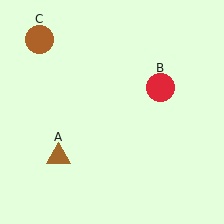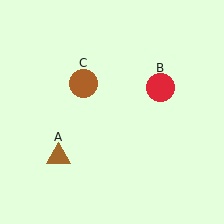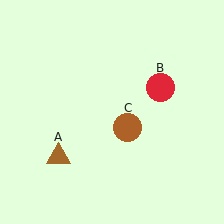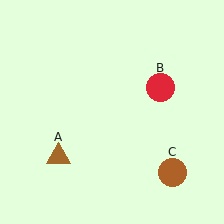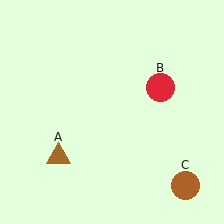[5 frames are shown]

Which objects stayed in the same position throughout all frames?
Brown triangle (object A) and red circle (object B) remained stationary.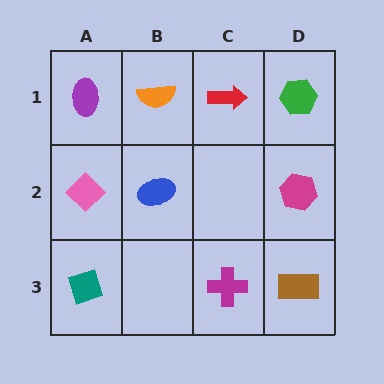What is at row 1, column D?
A green hexagon.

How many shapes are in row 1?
4 shapes.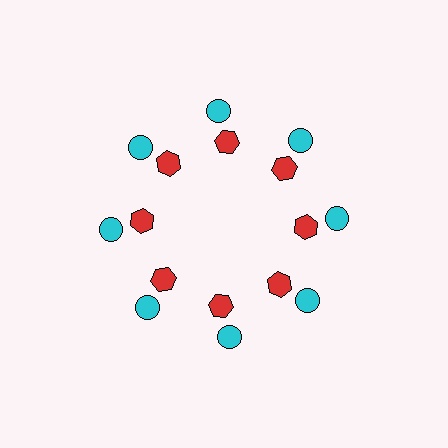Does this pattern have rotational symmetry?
Yes, this pattern has 8-fold rotational symmetry. It looks the same after rotating 45 degrees around the center.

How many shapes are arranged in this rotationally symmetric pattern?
There are 16 shapes, arranged in 8 groups of 2.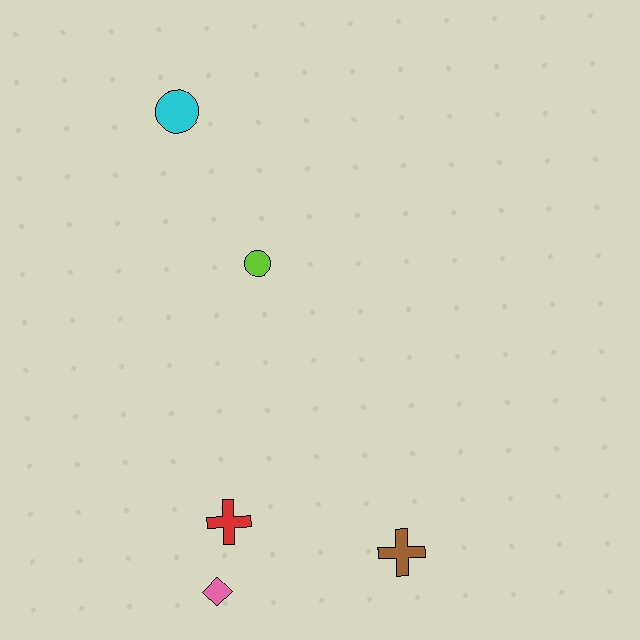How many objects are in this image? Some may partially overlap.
There are 5 objects.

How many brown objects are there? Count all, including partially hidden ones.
There is 1 brown object.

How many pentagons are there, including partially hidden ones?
There are no pentagons.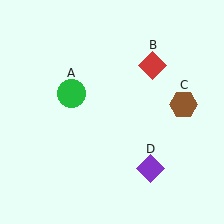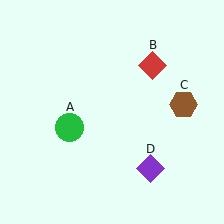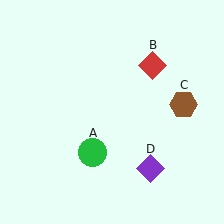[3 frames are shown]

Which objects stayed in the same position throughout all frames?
Red diamond (object B) and brown hexagon (object C) and purple diamond (object D) remained stationary.